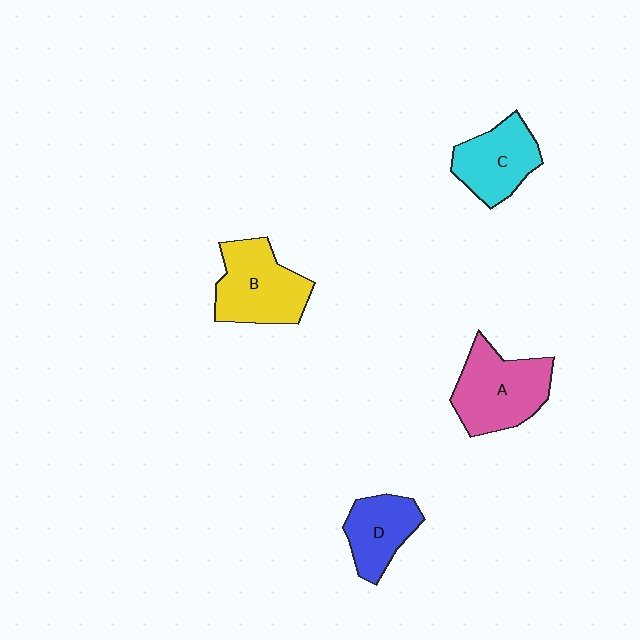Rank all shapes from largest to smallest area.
From largest to smallest: A (pink), B (yellow), C (cyan), D (blue).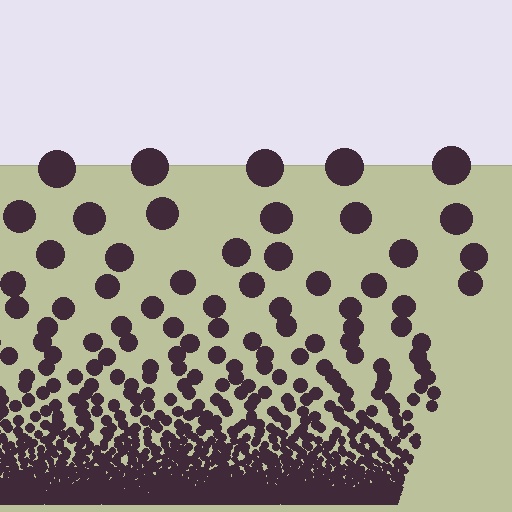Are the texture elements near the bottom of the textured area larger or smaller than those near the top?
Smaller. The gradient is inverted — elements near the bottom are smaller and denser.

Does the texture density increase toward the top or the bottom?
Density increases toward the bottom.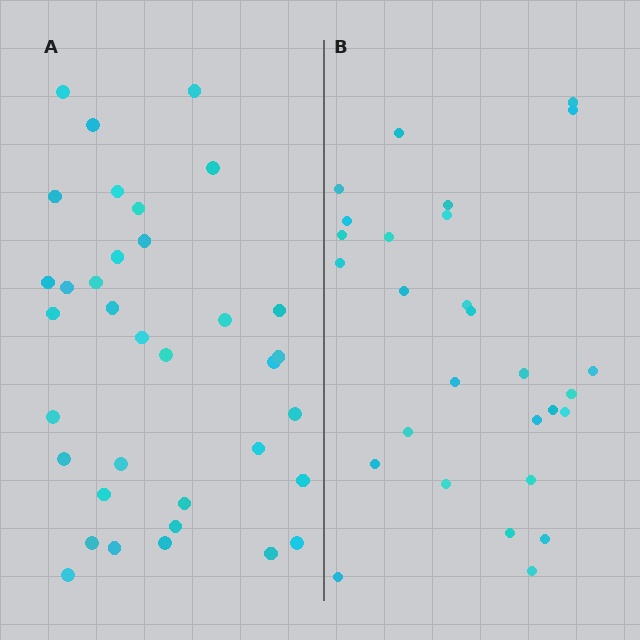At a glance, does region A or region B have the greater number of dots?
Region A (the left region) has more dots.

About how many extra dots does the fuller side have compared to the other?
Region A has roughly 8 or so more dots than region B.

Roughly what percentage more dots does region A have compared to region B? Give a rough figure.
About 25% more.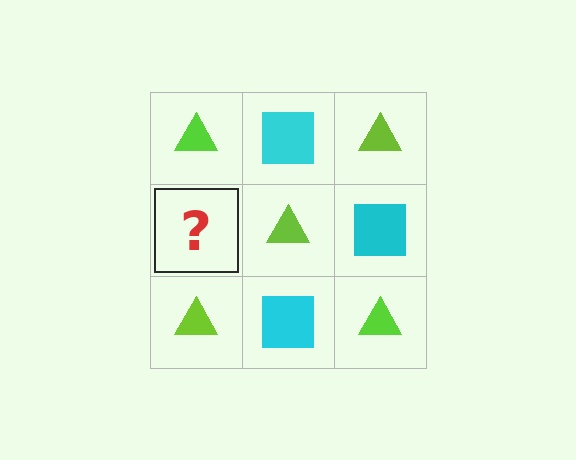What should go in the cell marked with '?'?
The missing cell should contain a cyan square.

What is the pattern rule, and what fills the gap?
The rule is that it alternates lime triangle and cyan square in a checkerboard pattern. The gap should be filled with a cyan square.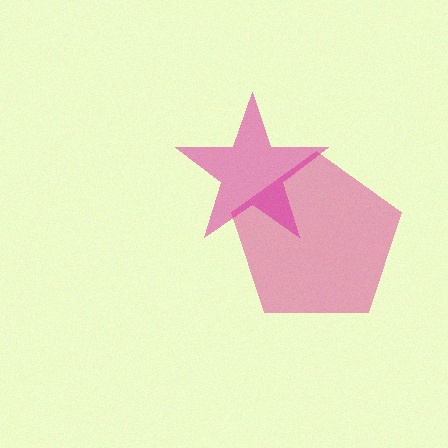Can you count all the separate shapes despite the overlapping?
Yes, there are 2 separate shapes.